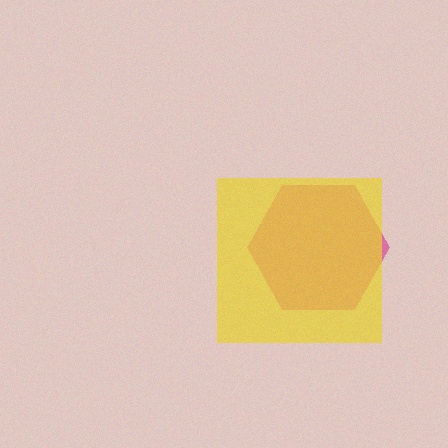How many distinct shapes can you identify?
There are 2 distinct shapes: a magenta hexagon, a yellow square.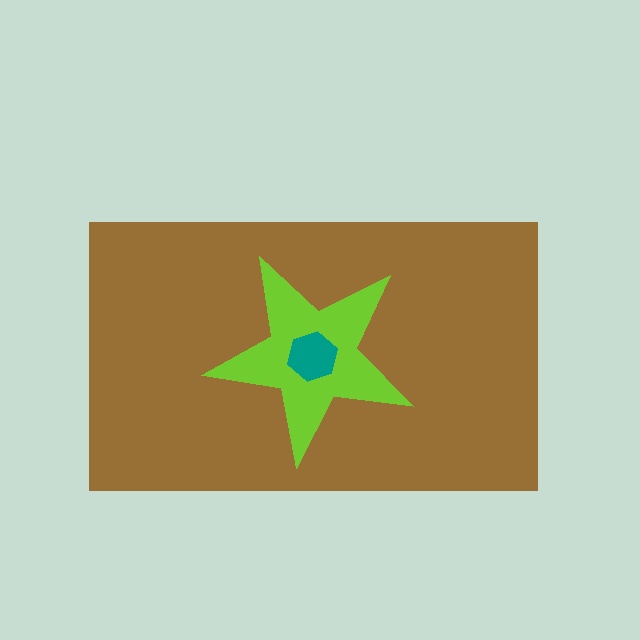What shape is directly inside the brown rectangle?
The lime star.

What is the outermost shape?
The brown rectangle.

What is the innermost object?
The teal hexagon.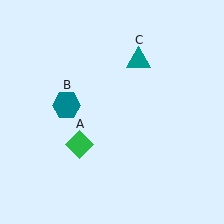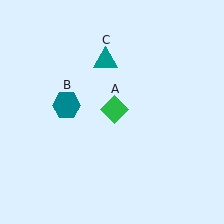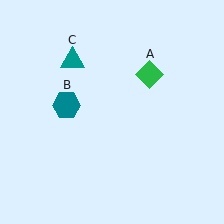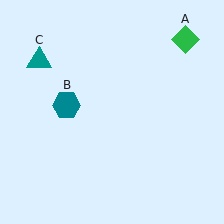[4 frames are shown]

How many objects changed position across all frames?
2 objects changed position: green diamond (object A), teal triangle (object C).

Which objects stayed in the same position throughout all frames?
Teal hexagon (object B) remained stationary.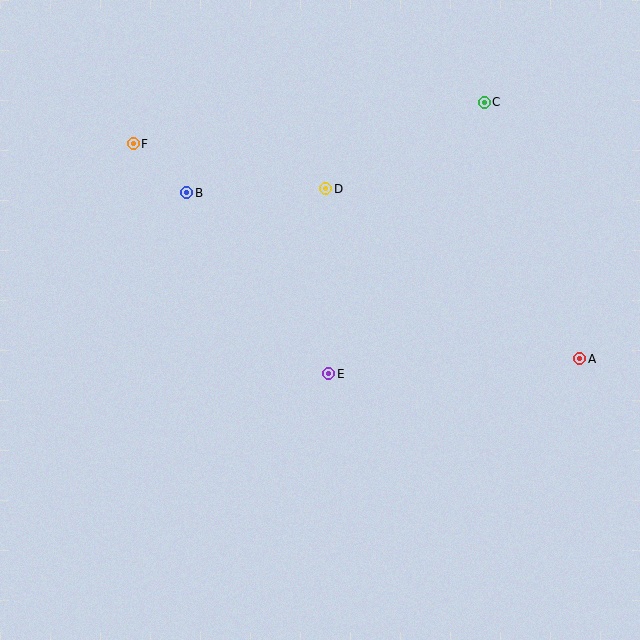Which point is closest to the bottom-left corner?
Point E is closest to the bottom-left corner.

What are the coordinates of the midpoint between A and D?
The midpoint between A and D is at (453, 274).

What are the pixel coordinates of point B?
Point B is at (187, 193).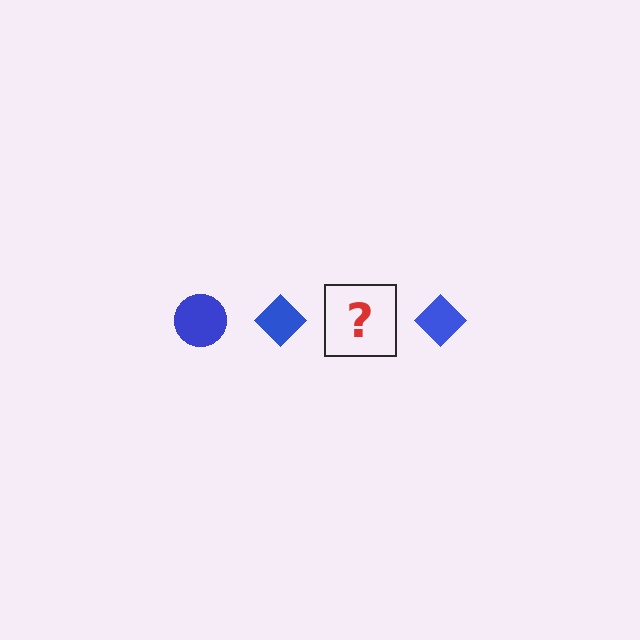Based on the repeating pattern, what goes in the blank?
The blank should be a blue circle.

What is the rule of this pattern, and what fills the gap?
The rule is that the pattern cycles through circle, diamond shapes in blue. The gap should be filled with a blue circle.